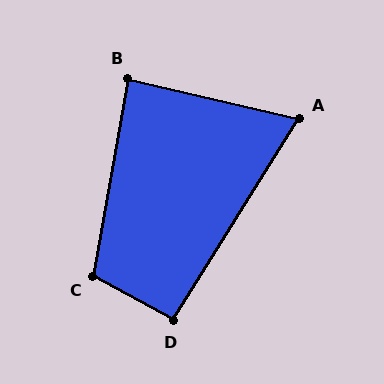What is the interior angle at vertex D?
Approximately 93 degrees (approximately right).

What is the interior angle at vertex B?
Approximately 87 degrees (approximately right).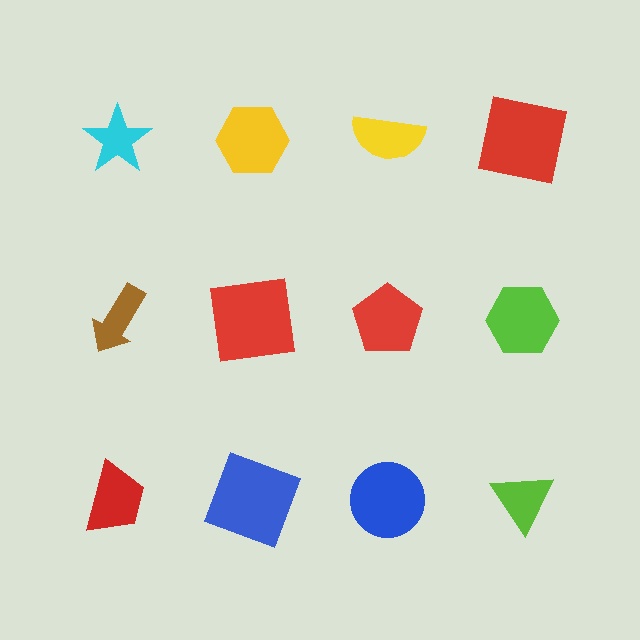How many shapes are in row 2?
4 shapes.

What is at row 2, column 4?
A lime hexagon.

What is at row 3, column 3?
A blue circle.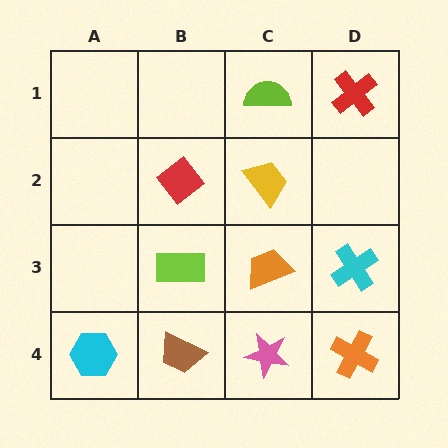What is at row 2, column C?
A yellow trapezoid.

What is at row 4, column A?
A cyan hexagon.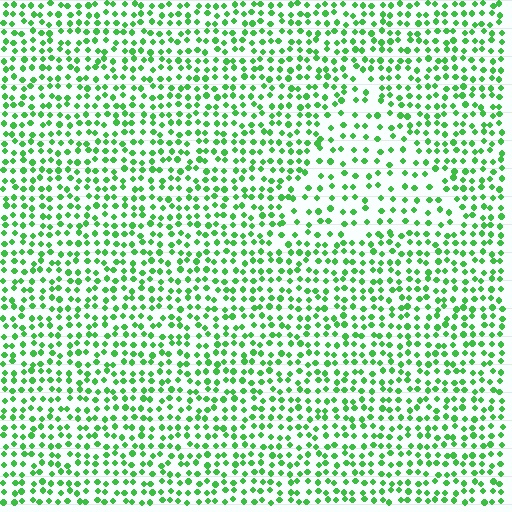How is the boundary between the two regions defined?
The boundary is defined by a change in element density (approximately 1.7x ratio). All elements are the same color, size, and shape.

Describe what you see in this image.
The image contains small green elements arranged at two different densities. A triangle-shaped region is visible where the elements are less densely packed than the surrounding area.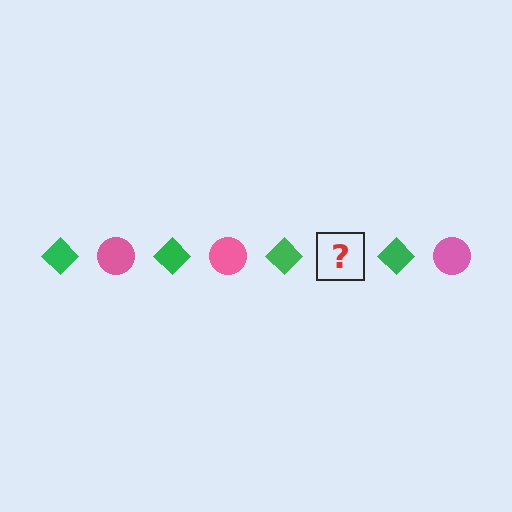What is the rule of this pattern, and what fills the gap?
The rule is that the pattern alternates between green diamond and pink circle. The gap should be filled with a pink circle.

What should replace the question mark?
The question mark should be replaced with a pink circle.